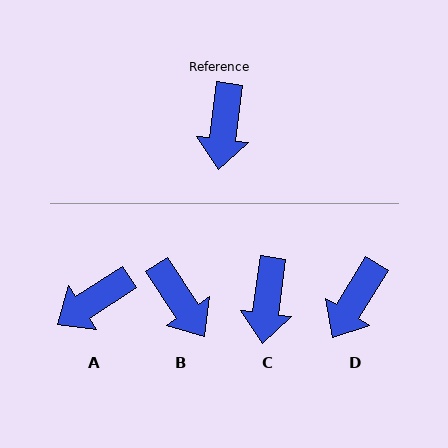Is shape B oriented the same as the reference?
No, it is off by about 41 degrees.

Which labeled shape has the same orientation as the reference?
C.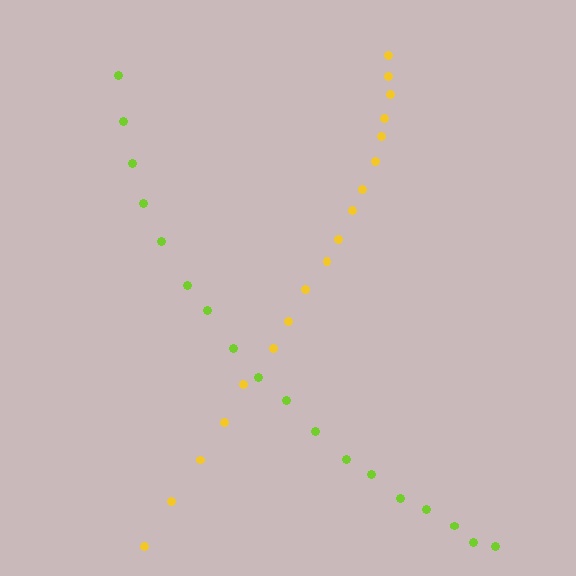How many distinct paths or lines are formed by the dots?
There are 2 distinct paths.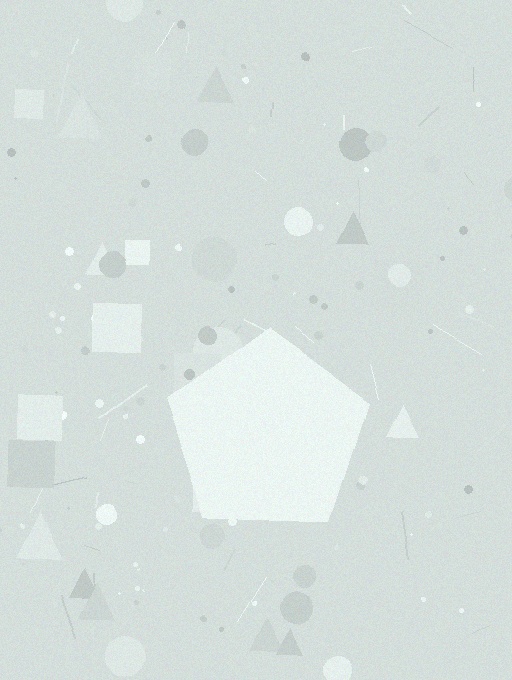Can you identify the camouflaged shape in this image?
The camouflaged shape is a pentagon.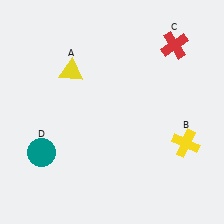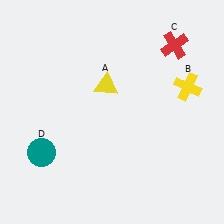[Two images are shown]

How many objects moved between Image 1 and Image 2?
2 objects moved between the two images.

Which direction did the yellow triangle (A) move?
The yellow triangle (A) moved right.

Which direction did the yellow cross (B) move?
The yellow cross (B) moved up.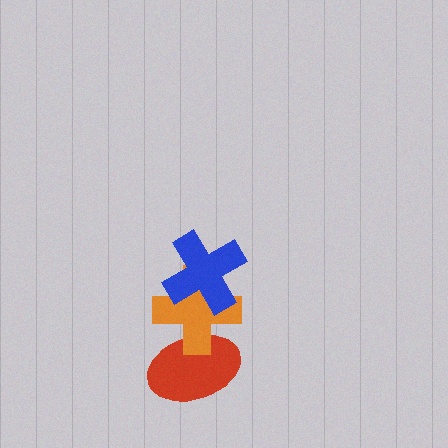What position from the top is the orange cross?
The orange cross is 2nd from the top.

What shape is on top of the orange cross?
The blue cross is on top of the orange cross.